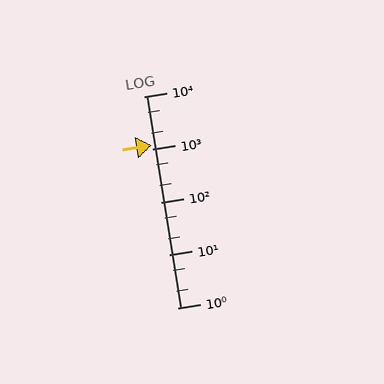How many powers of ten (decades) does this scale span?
The scale spans 4 decades, from 1 to 10000.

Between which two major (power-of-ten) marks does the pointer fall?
The pointer is between 1000 and 10000.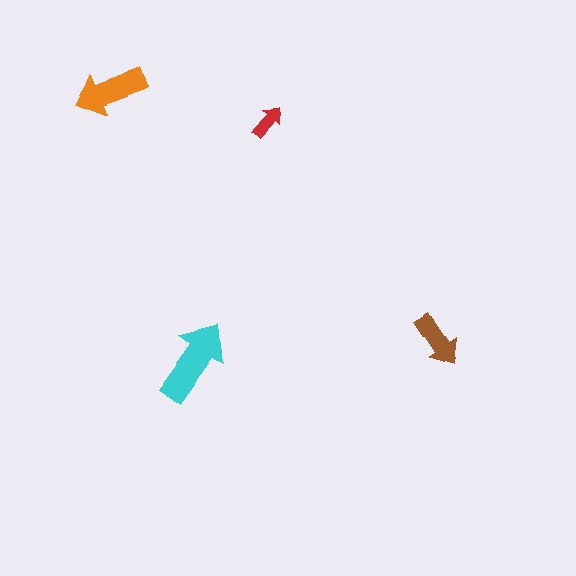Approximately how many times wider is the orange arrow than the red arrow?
About 2 times wider.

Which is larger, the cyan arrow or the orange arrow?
The cyan one.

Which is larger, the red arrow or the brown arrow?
The brown one.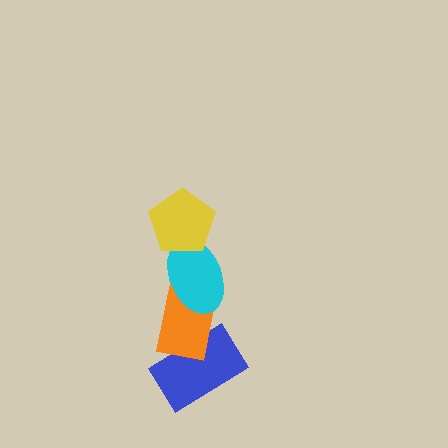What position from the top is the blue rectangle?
The blue rectangle is 4th from the top.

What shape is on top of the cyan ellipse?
The yellow pentagon is on top of the cyan ellipse.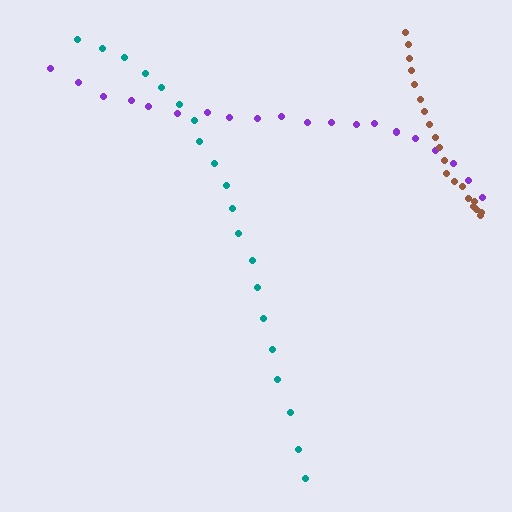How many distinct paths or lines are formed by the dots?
There are 3 distinct paths.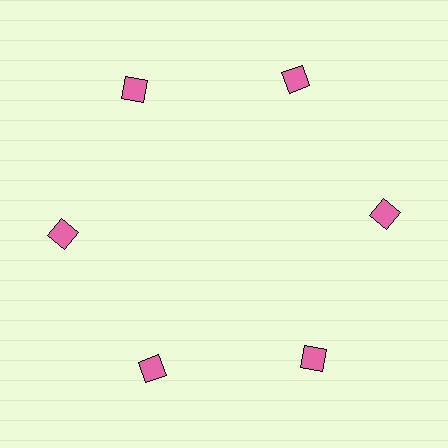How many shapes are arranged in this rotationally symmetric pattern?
There are 6 shapes, arranged in 6 groups of 1.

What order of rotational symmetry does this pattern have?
This pattern has 6-fold rotational symmetry.